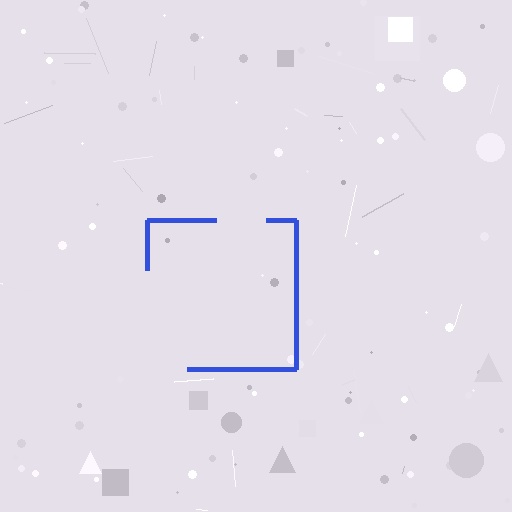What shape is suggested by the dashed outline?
The dashed outline suggests a square.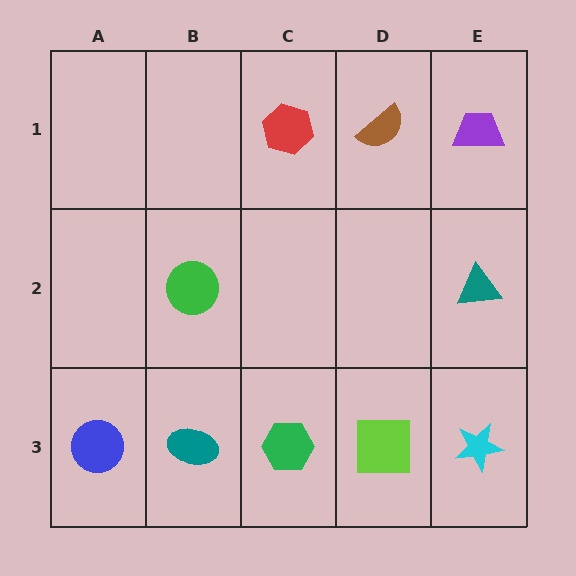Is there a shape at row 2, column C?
No, that cell is empty.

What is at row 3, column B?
A teal ellipse.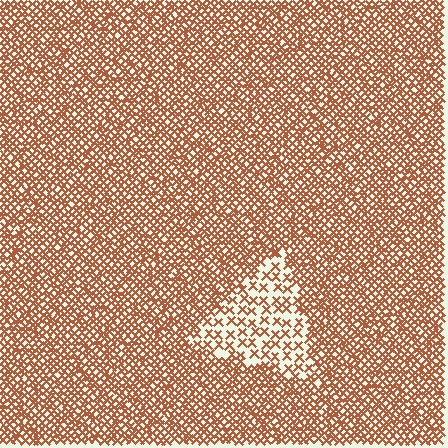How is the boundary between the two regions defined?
The boundary is defined by a change in element density (approximately 2.5x ratio). All elements are the same color, size, and shape.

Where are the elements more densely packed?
The elements are more densely packed outside the triangle boundary.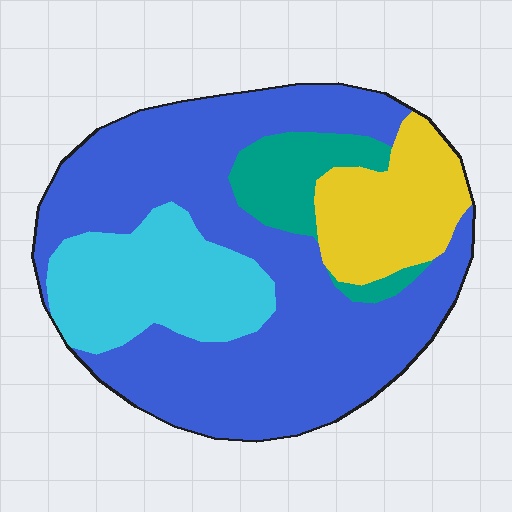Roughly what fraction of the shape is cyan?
Cyan takes up between a sixth and a third of the shape.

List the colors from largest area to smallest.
From largest to smallest: blue, cyan, yellow, teal.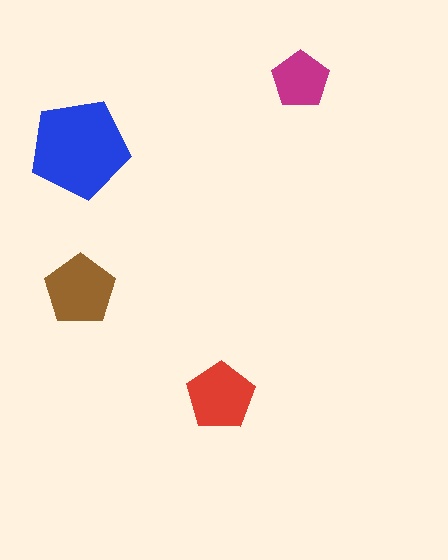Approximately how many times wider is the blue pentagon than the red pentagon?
About 1.5 times wider.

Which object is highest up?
The magenta pentagon is topmost.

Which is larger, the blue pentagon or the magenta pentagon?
The blue one.